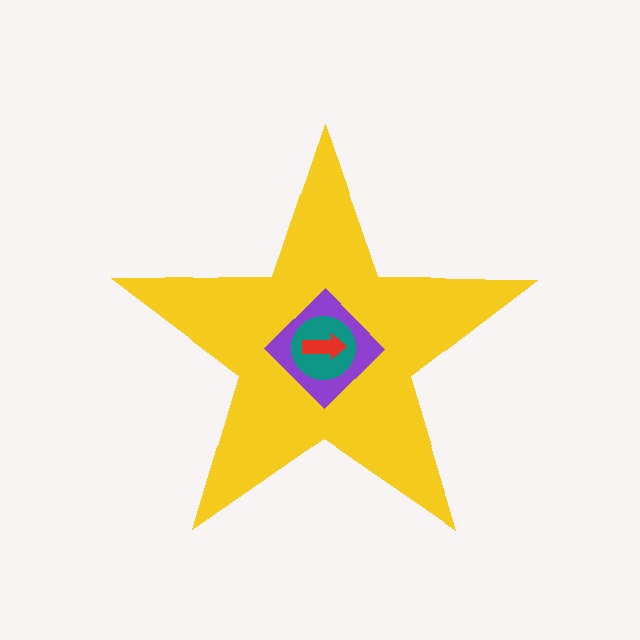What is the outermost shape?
The yellow star.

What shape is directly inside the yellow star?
The purple diamond.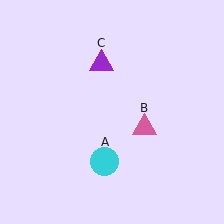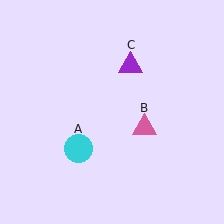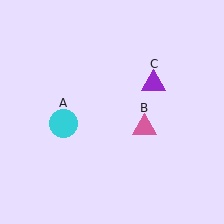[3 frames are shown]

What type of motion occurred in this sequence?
The cyan circle (object A), purple triangle (object C) rotated clockwise around the center of the scene.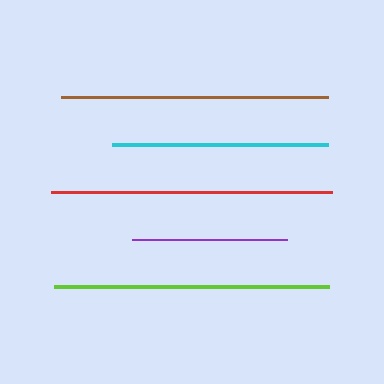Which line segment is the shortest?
The purple line is the shortest at approximately 155 pixels.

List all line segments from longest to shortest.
From longest to shortest: red, lime, brown, cyan, purple.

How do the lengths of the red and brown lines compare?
The red and brown lines are approximately the same length.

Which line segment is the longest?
The red line is the longest at approximately 280 pixels.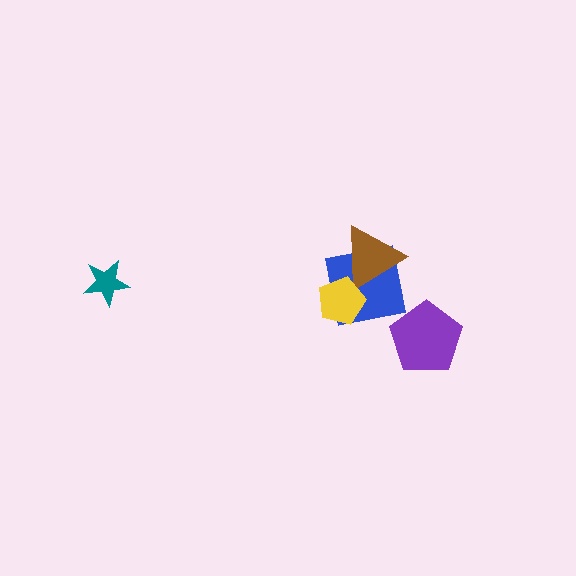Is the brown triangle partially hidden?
Yes, it is partially covered by another shape.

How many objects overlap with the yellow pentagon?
2 objects overlap with the yellow pentagon.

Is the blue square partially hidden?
Yes, it is partially covered by another shape.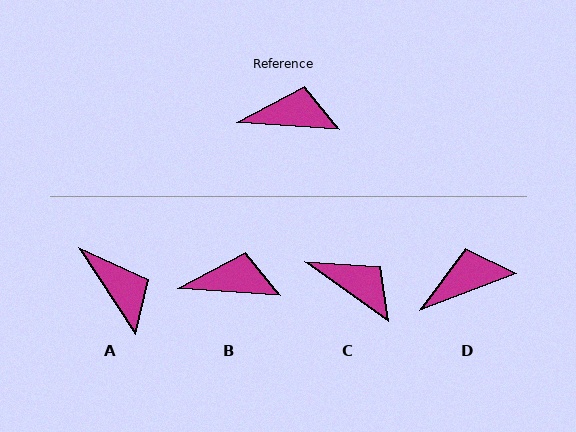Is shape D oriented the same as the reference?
No, it is off by about 25 degrees.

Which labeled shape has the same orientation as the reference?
B.